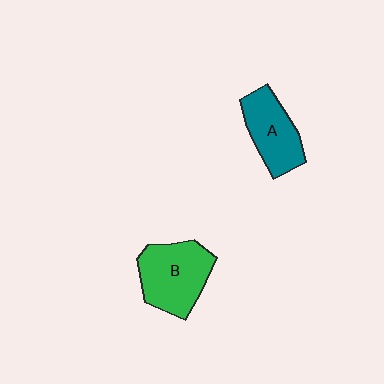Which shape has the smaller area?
Shape A (teal).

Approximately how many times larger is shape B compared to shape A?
Approximately 1.2 times.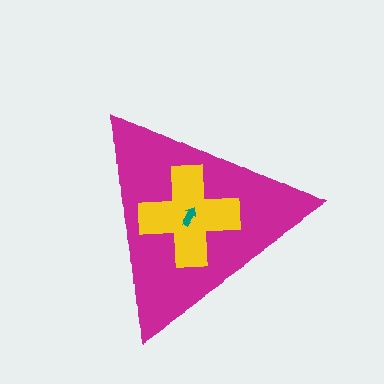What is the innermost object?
The teal arrow.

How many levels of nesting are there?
3.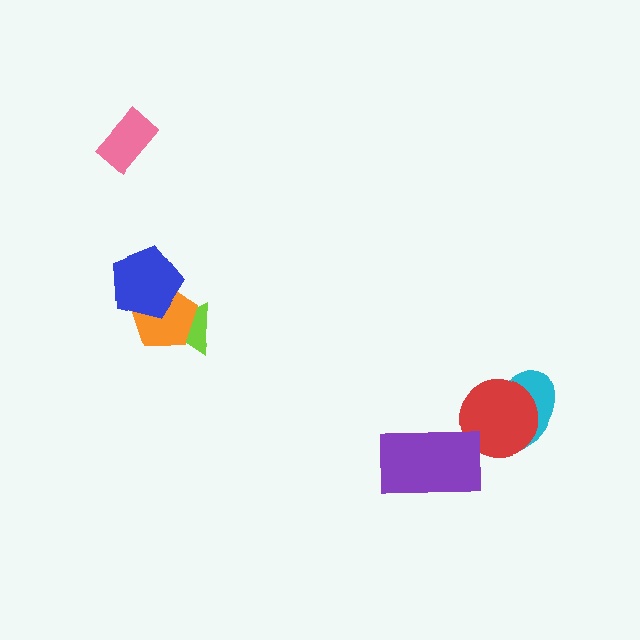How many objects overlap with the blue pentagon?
1 object overlaps with the blue pentagon.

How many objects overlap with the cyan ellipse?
1 object overlaps with the cyan ellipse.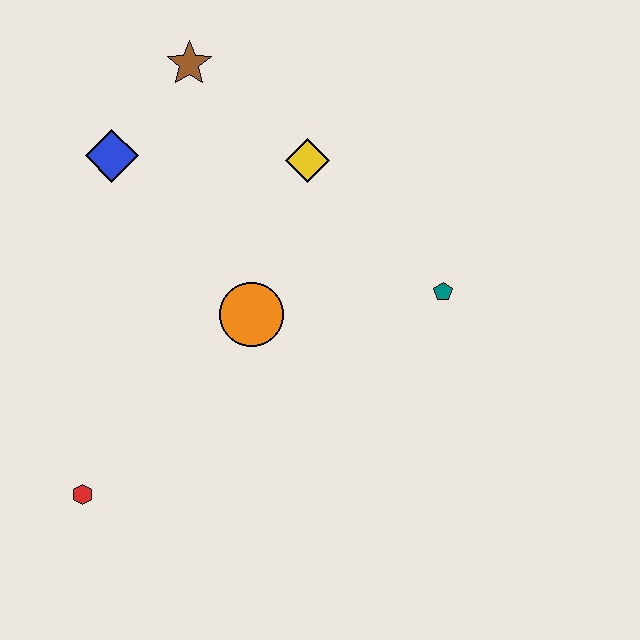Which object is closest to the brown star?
The blue diamond is closest to the brown star.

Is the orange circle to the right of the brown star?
Yes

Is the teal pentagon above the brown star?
No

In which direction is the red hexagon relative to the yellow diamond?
The red hexagon is below the yellow diamond.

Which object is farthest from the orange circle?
The brown star is farthest from the orange circle.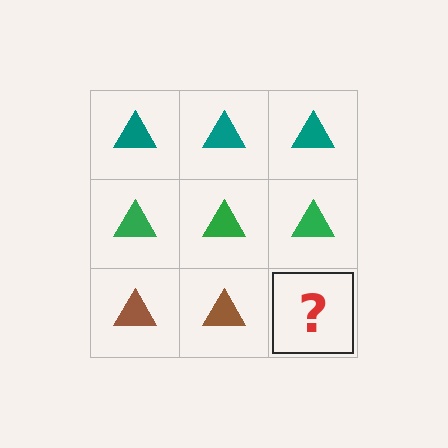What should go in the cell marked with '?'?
The missing cell should contain a brown triangle.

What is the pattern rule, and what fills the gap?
The rule is that each row has a consistent color. The gap should be filled with a brown triangle.